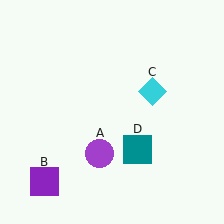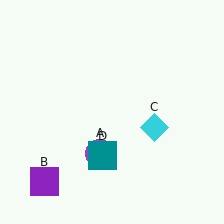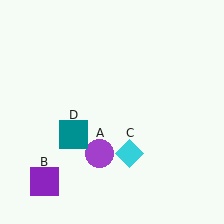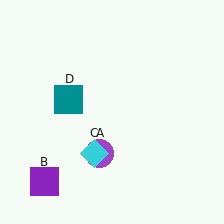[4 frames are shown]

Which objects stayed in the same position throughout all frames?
Purple circle (object A) and purple square (object B) remained stationary.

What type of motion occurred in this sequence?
The cyan diamond (object C), teal square (object D) rotated clockwise around the center of the scene.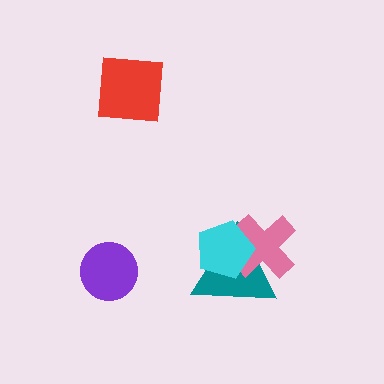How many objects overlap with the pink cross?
2 objects overlap with the pink cross.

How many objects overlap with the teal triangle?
2 objects overlap with the teal triangle.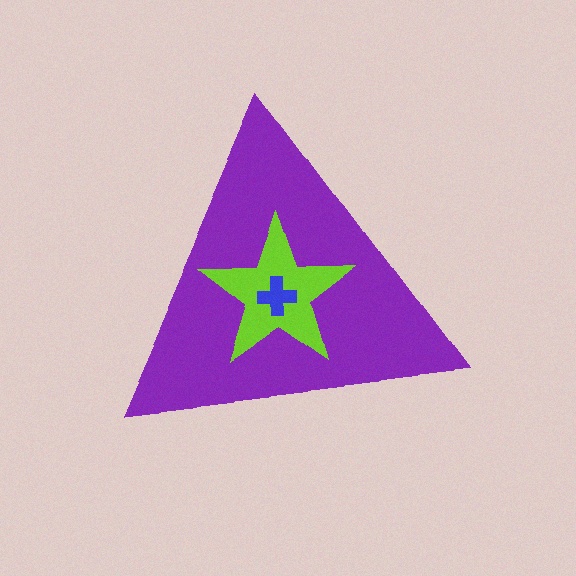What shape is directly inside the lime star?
The blue cross.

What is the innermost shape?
The blue cross.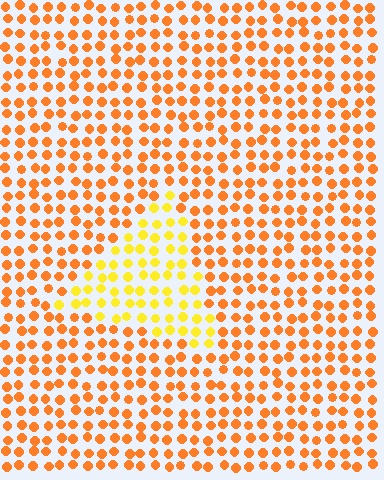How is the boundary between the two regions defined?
The boundary is defined purely by a slight shift in hue (about 31 degrees). Spacing, size, and orientation are identical on both sides.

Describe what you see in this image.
The image is filled with small orange elements in a uniform arrangement. A triangle-shaped region is visible where the elements are tinted to a slightly different hue, forming a subtle color boundary.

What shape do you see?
I see a triangle.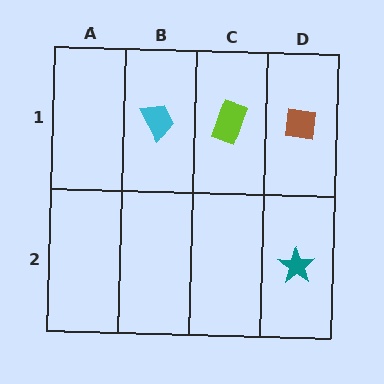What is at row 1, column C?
A lime rectangle.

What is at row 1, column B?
A cyan trapezoid.